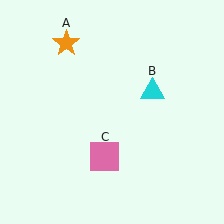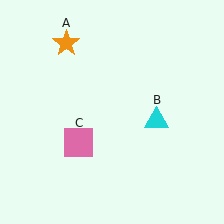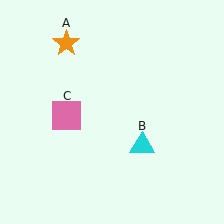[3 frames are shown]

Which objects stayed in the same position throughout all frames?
Orange star (object A) remained stationary.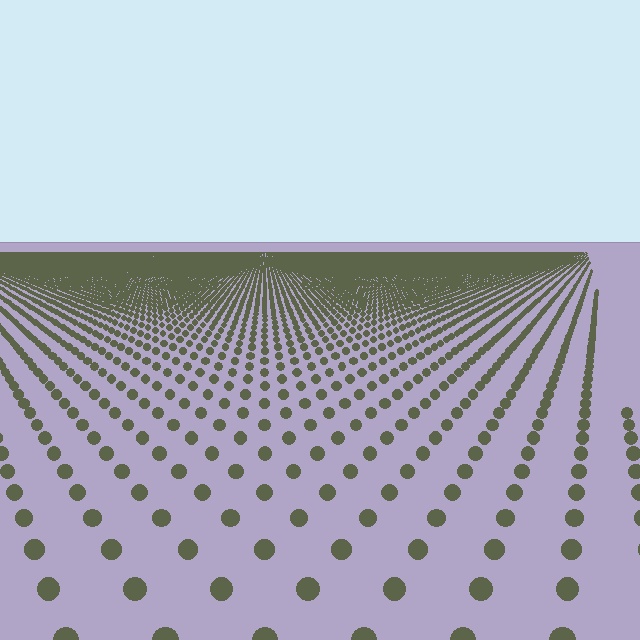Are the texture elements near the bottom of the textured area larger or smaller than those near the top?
Larger. Near the bottom, elements are closer to the viewer and appear at a bigger on-screen size.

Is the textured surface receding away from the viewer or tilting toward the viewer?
The surface is receding away from the viewer. Texture elements get smaller and denser toward the top.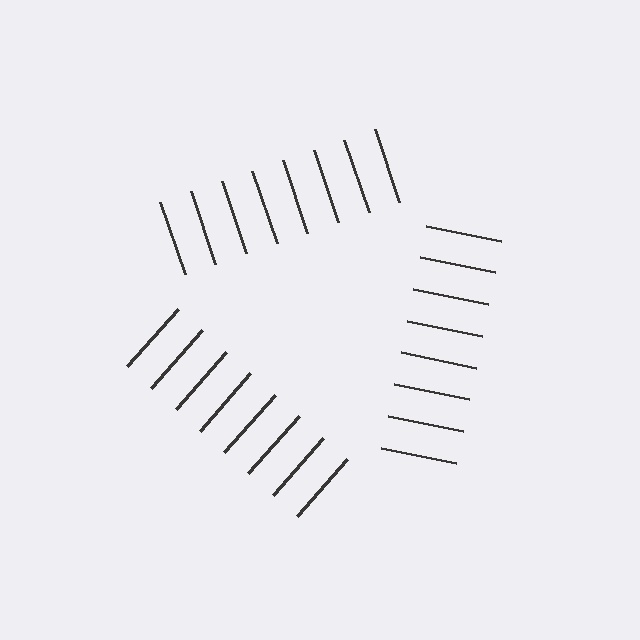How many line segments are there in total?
24 — 8 along each of the 3 edges.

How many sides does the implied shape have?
3 sides — the line-ends trace a triangle.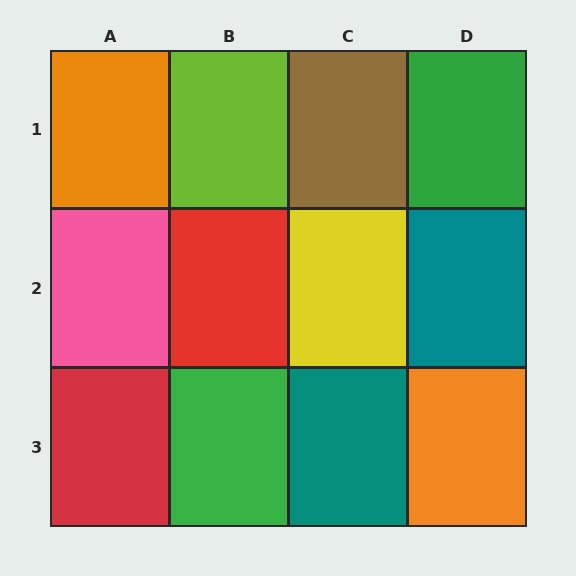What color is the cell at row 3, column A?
Red.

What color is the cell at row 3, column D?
Orange.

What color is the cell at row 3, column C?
Teal.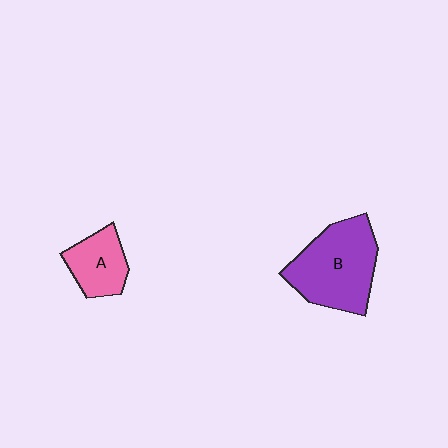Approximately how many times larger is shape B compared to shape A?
Approximately 1.9 times.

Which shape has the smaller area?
Shape A (pink).